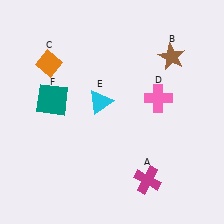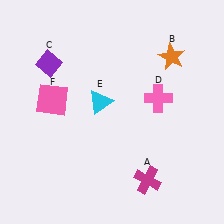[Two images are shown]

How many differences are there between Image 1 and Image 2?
There are 3 differences between the two images.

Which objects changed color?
B changed from brown to orange. C changed from orange to purple. F changed from teal to pink.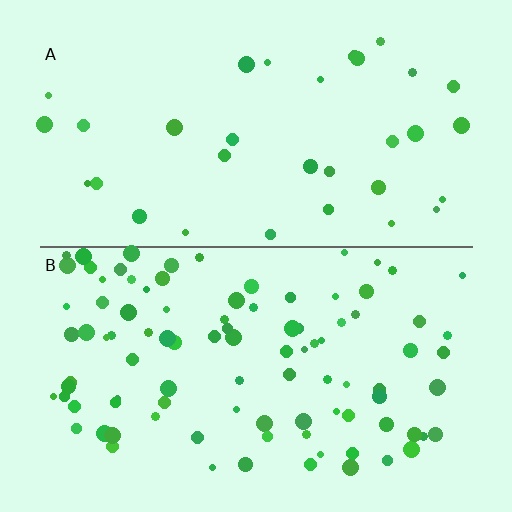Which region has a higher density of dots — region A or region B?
B (the bottom).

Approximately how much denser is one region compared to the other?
Approximately 2.9× — region B over region A.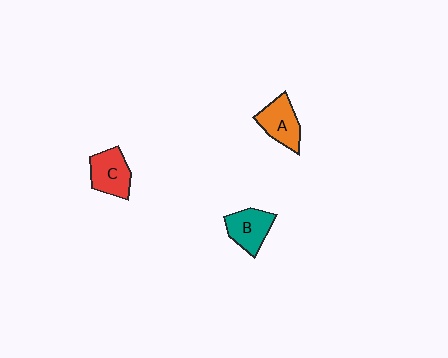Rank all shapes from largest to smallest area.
From largest to smallest: A (orange), C (red), B (teal).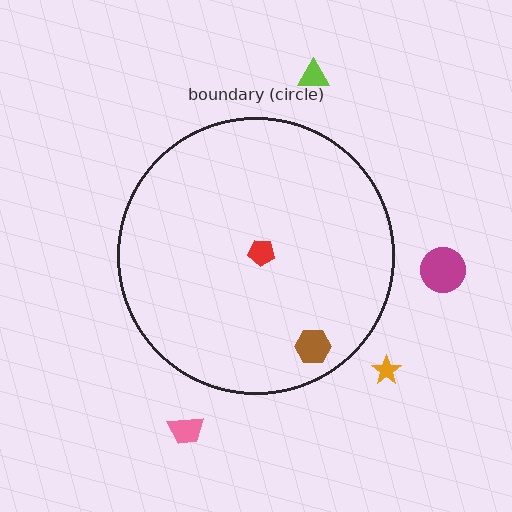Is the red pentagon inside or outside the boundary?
Inside.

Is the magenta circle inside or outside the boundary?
Outside.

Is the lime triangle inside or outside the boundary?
Outside.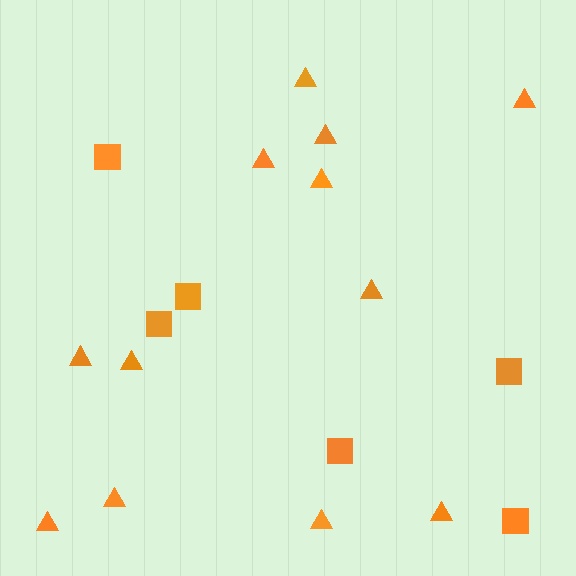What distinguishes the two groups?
There are 2 groups: one group of triangles (12) and one group of squares (6).